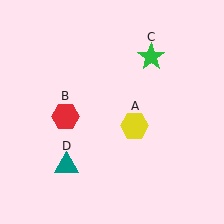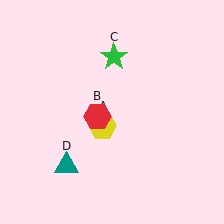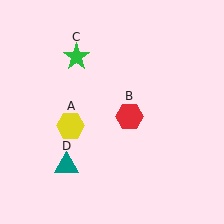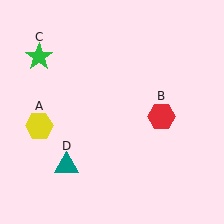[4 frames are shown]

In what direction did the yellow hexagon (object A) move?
The yellow hexagon (object A) moved left.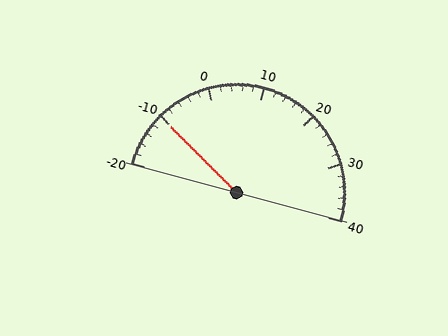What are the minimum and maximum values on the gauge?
The gauge ranges from -20 to 40.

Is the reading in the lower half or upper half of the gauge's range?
The reading is in the lower half of the range (-20 to 40).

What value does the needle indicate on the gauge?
The needle indicates approximately -10.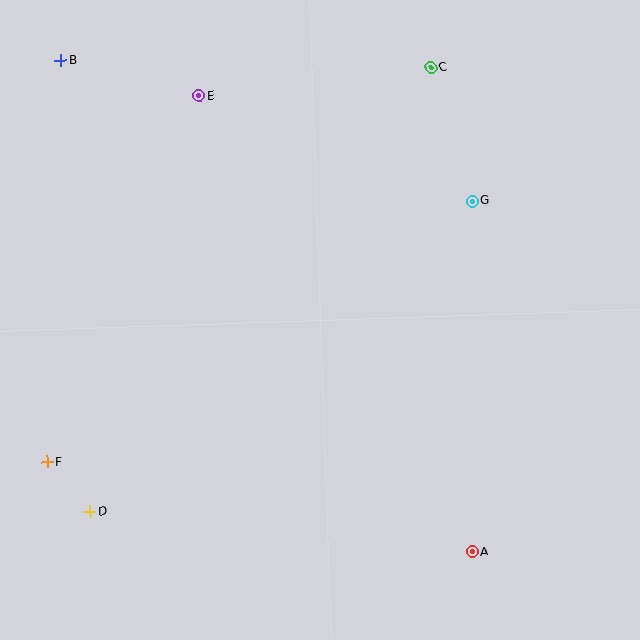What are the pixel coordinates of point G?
Point G is at (472, 201).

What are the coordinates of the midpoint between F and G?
The midpoint between F and G is at (260, 331).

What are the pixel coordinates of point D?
Point D is at (90, 512).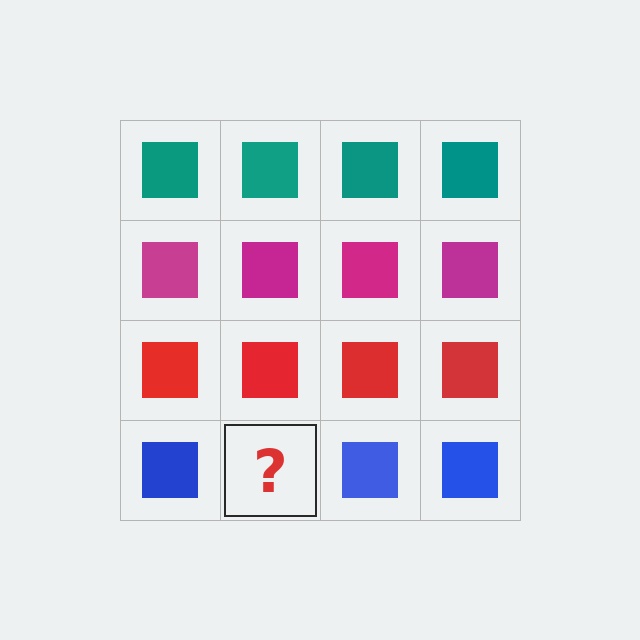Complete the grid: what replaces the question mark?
The question mark should be replaced with a blue square.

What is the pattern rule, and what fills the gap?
The rule is that each row has a consistent color. The gap should be filled with a blue square.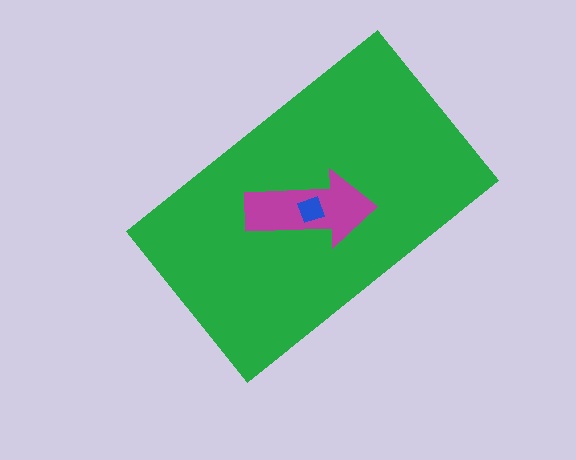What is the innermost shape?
The blue diamond.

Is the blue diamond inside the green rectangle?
Yes.